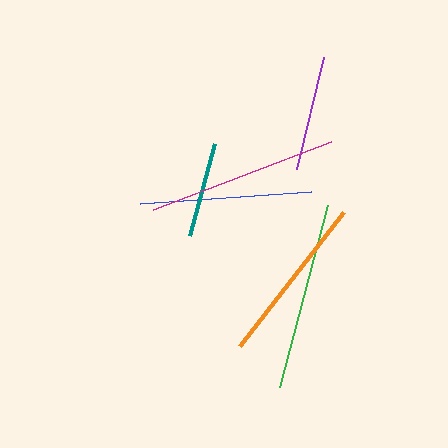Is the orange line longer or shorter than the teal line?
The orange line is longer than the teal line.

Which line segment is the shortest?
The teal line is the shortest at approximately 96 pixels.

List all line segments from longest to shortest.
From longest to shortest: magenta, green, blue, orange, purple, teal.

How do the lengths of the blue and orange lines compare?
The blue and orange lines are approximately the same length.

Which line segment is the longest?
The magenta line is the longest at approximately 190 pixels.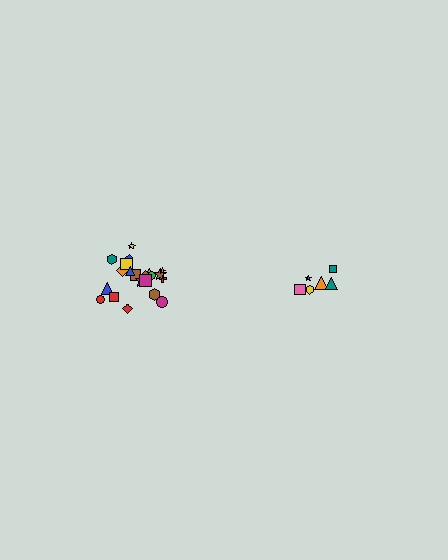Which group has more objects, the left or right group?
The left group.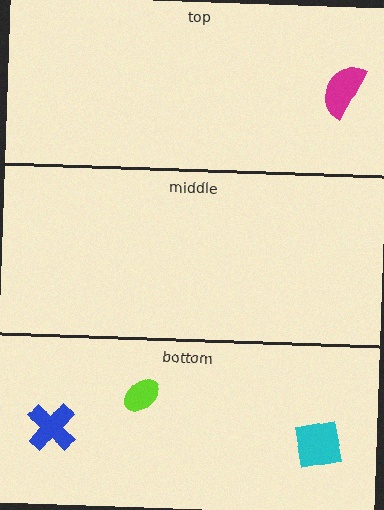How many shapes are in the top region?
1.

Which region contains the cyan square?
The bottom region.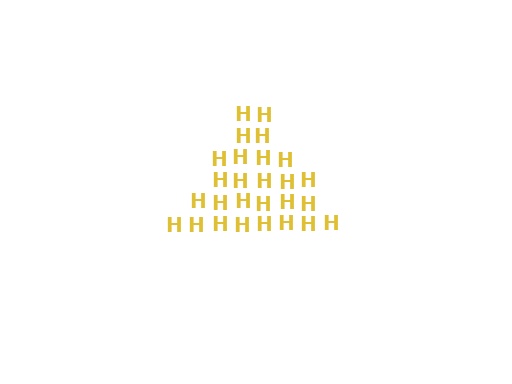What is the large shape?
The large shape is a triangle.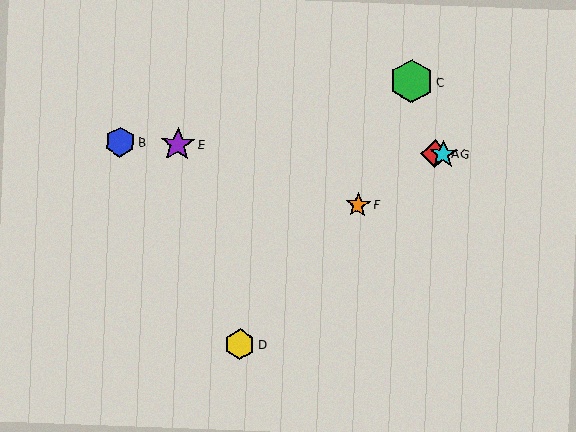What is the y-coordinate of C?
Object C is at y≈81.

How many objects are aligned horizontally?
4 objects (A, B, E, G) are aligned horizontally.